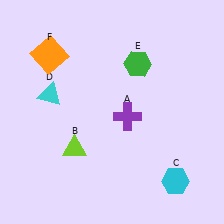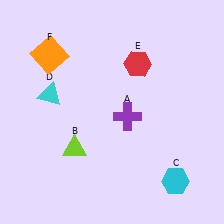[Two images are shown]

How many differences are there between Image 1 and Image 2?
There is 1 difference between the two images.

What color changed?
The hexagon (E) changed from green in Image 1 to red in Image 2.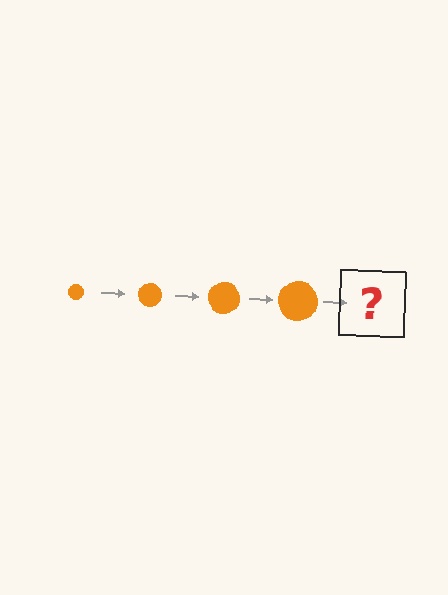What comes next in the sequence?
The next element should be an orange circle, larger than the previous one.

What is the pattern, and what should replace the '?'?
The pattern is that the circle gets progressively larger each step. The '?' should be an orange circle, larger than the previous one.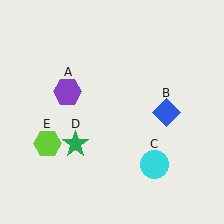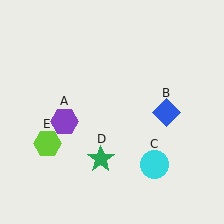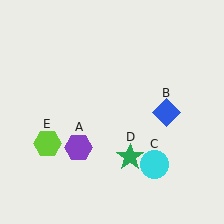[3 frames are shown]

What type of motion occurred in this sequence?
The purple hexagon (object A), green star (object D) rotated counterclockwise around the center of the scene.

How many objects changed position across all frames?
2 objects changed position: purple hexagon (object A), green star (object D).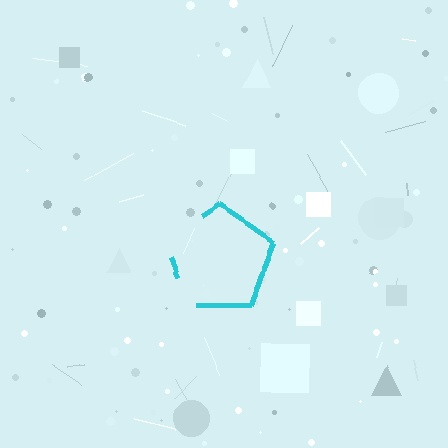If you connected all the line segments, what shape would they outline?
They would outline a pentagon.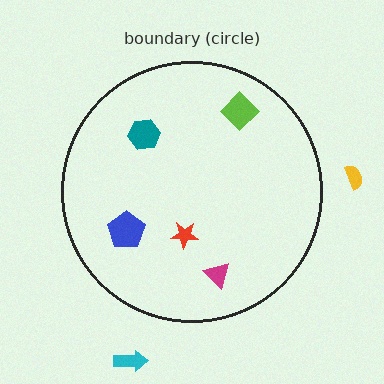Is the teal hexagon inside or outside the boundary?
Inside.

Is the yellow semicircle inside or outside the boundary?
Outside.